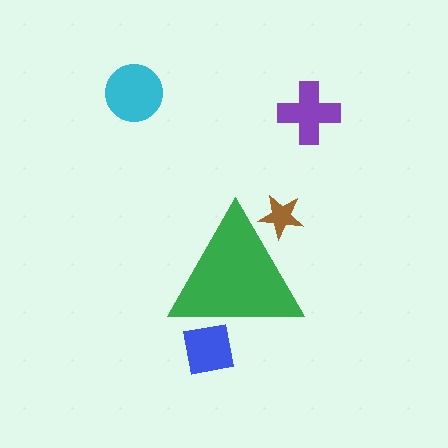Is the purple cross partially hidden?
No, the purple cross is fully visible.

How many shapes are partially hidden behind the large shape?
2 shapes are partially hidden.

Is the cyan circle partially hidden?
No, the cyan circle is fully visible.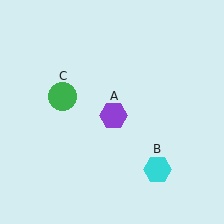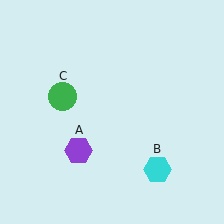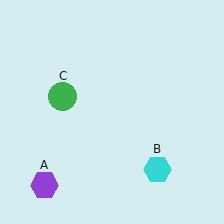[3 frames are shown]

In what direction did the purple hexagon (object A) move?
The purple hexagon (object A) moved down and to the left.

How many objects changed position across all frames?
1 object changed position: purple hexagon (object A).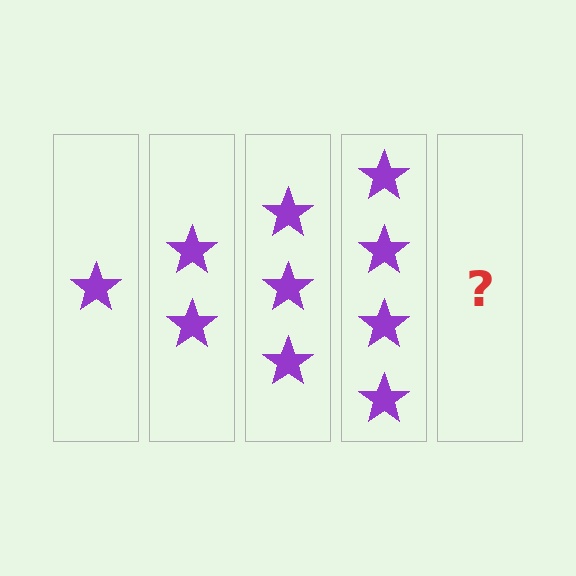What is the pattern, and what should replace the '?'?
The pattern is that each step adds one more star. The '?' should be 5 stars.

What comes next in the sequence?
The next element should be 5 stars.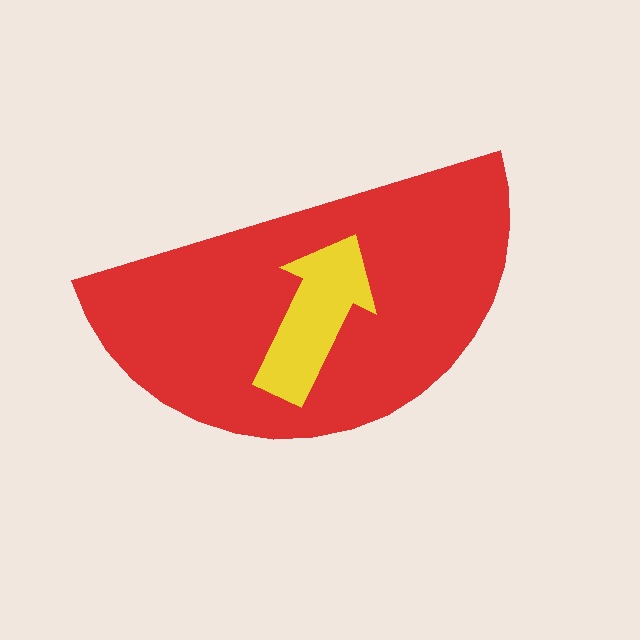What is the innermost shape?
The yellow arrow.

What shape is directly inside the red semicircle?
The yellow arrow.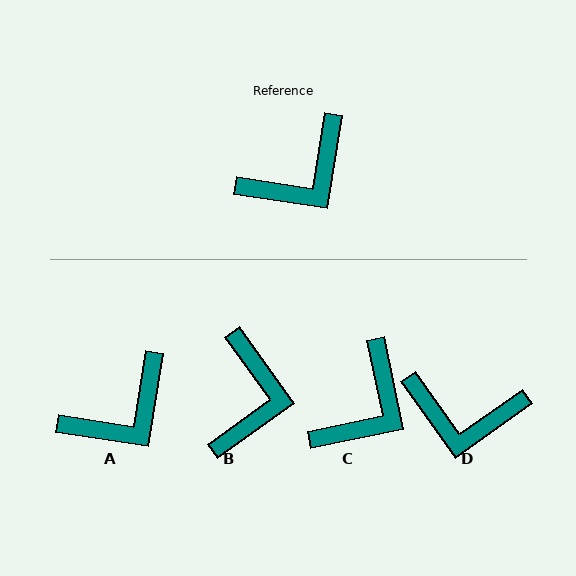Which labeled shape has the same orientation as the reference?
A.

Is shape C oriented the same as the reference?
No, it is off by about 21 degrees.